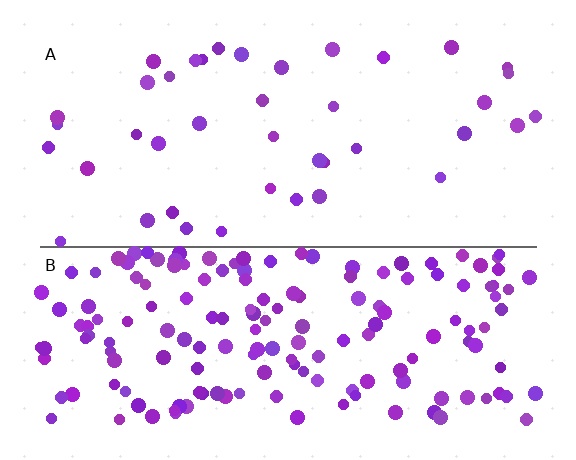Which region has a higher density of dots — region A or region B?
B (the bottom).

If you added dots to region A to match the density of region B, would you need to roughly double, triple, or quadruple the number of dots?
Approximately quadruple.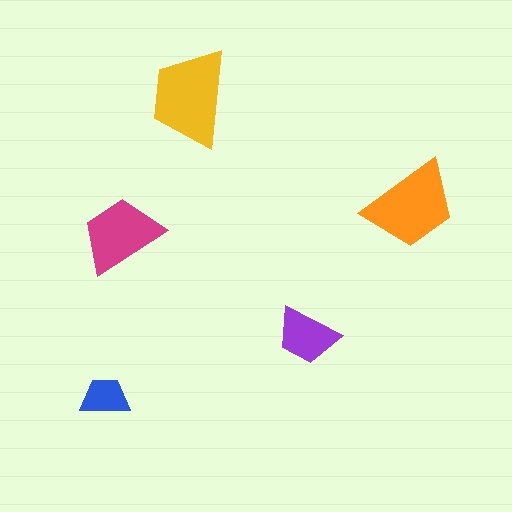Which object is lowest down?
The blue trapezoid is bottommost.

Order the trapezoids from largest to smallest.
the yellow one, the orange one, the magenta one, the purple one, the blue one.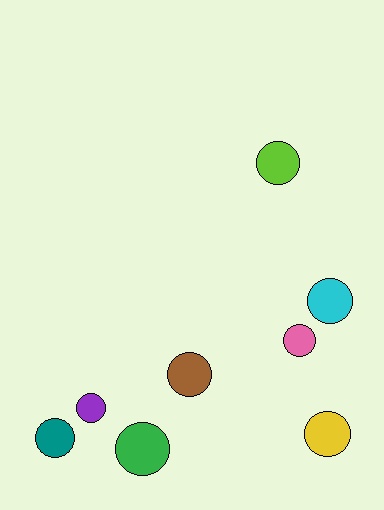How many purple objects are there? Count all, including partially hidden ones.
There is 1 purple object.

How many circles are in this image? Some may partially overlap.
There are 8 circles.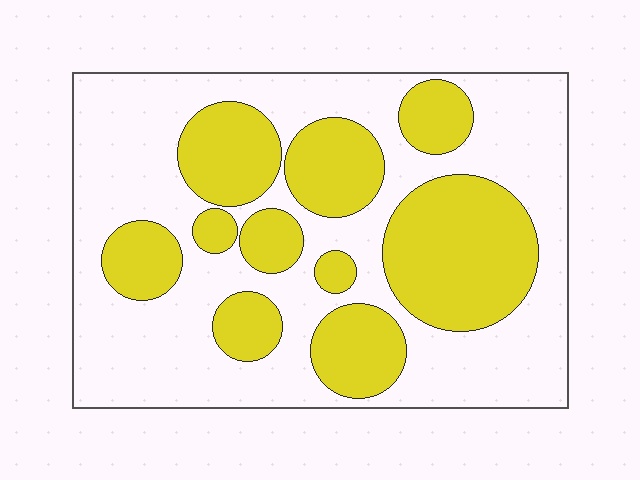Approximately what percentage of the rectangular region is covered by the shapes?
Approximately 40%.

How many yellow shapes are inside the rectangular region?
10.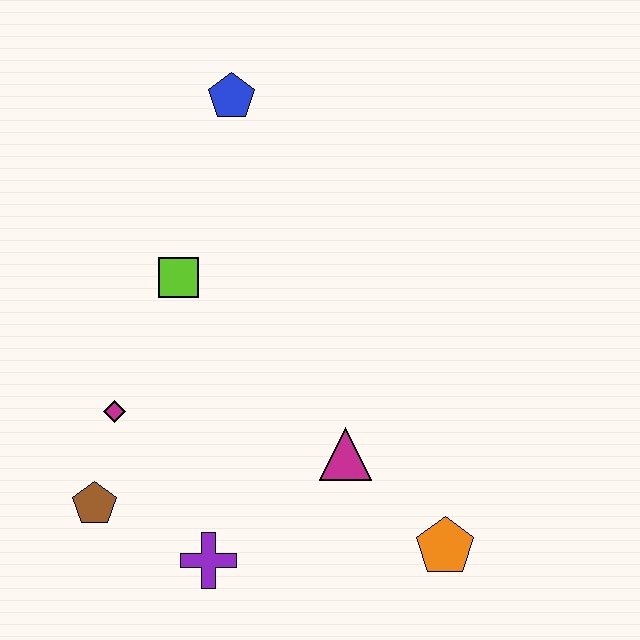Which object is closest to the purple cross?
The brown pentagon is closest to the purple cross.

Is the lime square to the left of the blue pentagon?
Yes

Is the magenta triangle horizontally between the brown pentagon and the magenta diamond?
No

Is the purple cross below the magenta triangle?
Yes